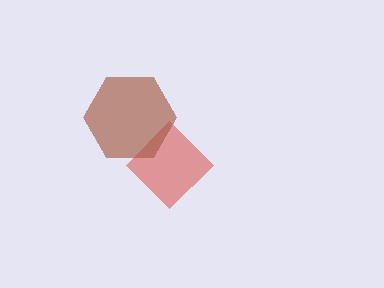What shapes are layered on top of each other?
The layered shapes are: a red diamond, a brown hexagon.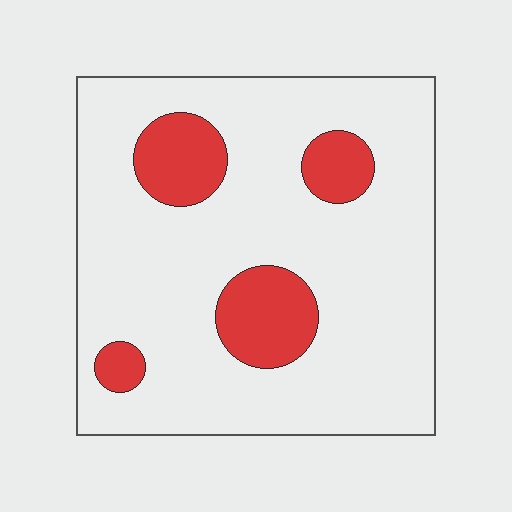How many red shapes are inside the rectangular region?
4.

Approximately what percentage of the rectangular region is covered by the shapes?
Approximately 15%.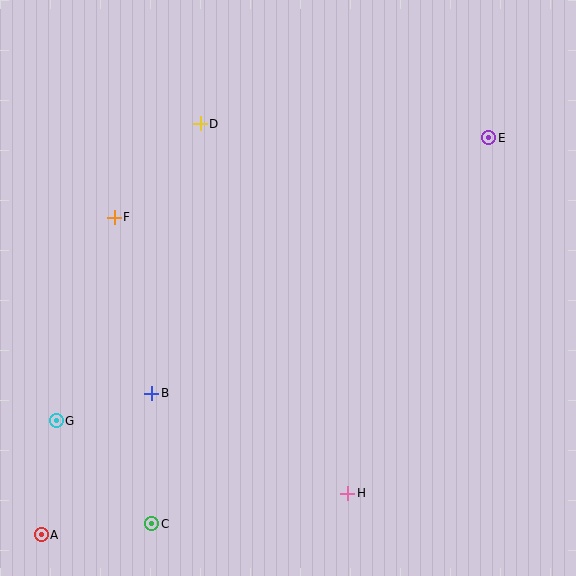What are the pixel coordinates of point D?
Point D is at (200, 124).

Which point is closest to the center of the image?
Point B at (152, 393) is closest to the center.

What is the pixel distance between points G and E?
The distance between G and E is 517 pixels.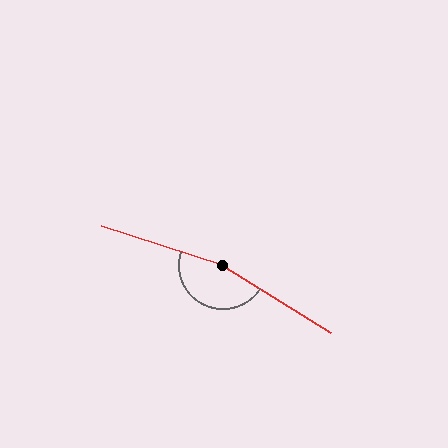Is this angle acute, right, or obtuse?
It is obtuse.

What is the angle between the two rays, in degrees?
Approximately 166 degrees.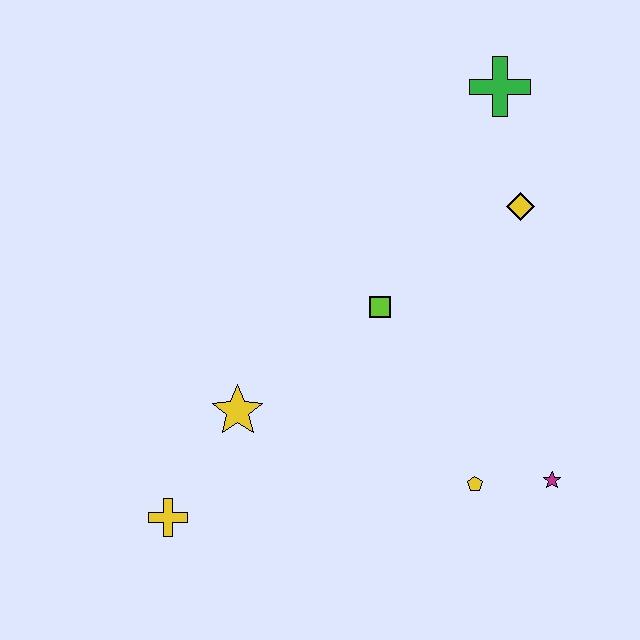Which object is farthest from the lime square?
The yellow cross is farthest from the lime square.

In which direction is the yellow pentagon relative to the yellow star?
The yellow pentagon is to the right of the yellow star.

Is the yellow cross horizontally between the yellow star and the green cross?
No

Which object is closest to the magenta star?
The yellow pentagon is closest to the magenta star.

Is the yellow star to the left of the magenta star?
Yes